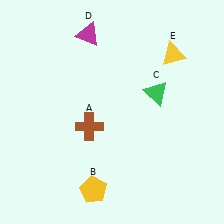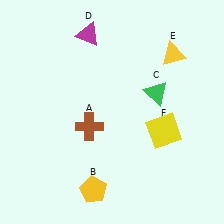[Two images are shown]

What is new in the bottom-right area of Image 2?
A yellow square (F) was added in the bottom-right area of Image 2.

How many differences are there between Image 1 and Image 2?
There is 1 difference between the two images.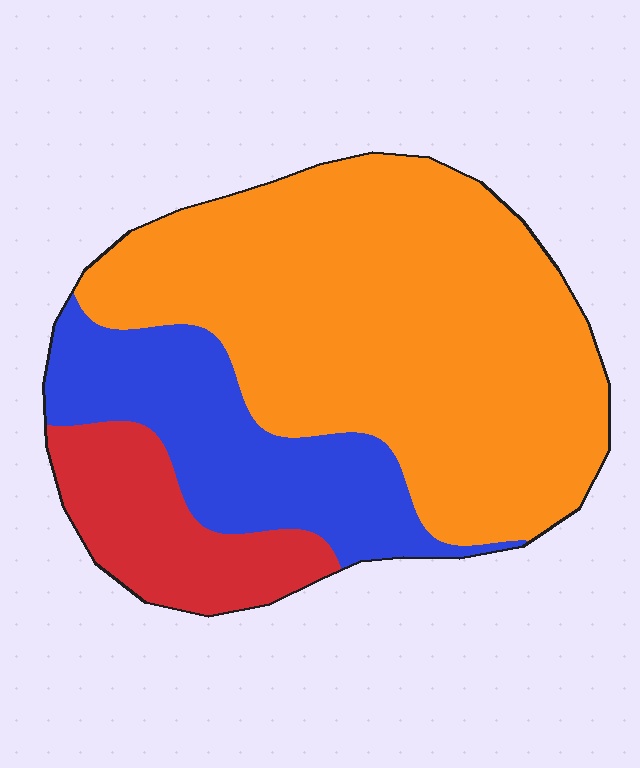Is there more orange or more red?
Orange.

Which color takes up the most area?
Orange, at roughly 60%.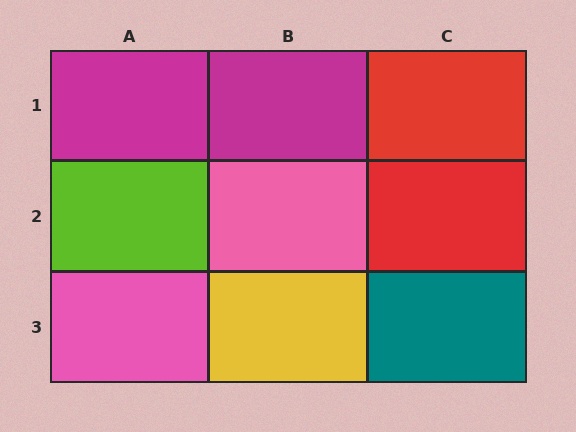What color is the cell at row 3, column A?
Pink.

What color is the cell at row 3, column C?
Teal.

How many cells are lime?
1 cell is lime.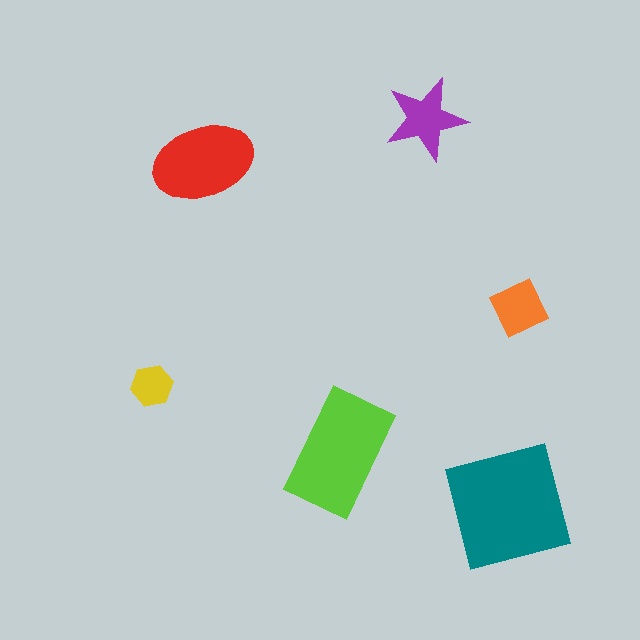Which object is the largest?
The teal square.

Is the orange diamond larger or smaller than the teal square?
Smaller.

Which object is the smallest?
The yellow hexagon.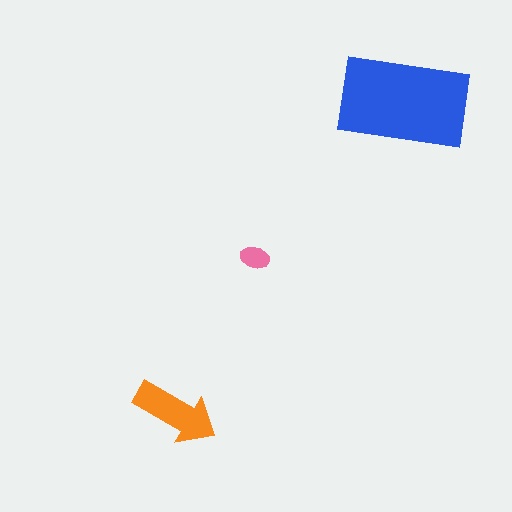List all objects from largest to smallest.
The blue rectangle, the orange arrow, the pink ellipse.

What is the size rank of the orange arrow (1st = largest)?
2nd.